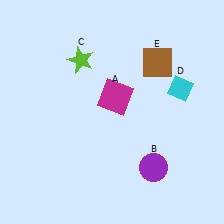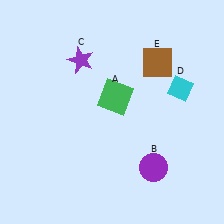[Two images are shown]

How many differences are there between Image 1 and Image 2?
There are 2 differences between the two images.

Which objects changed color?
A changed from magenta to green. C changed from lime to purple.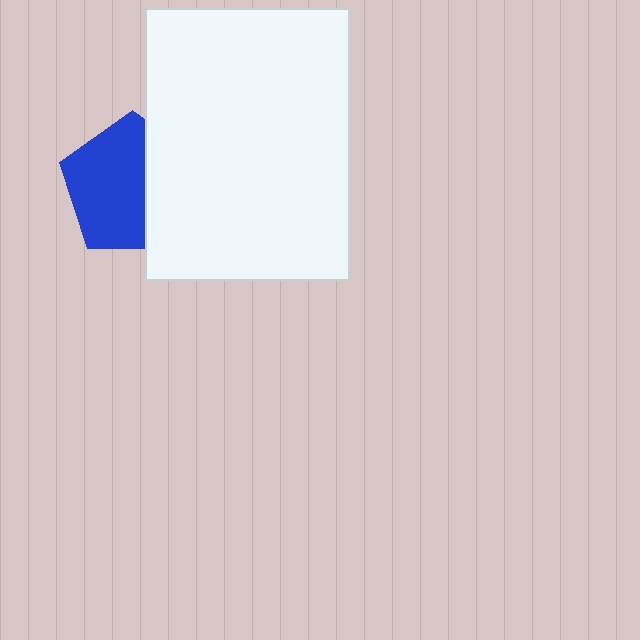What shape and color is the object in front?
The object in front is a white rectangle.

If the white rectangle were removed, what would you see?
You would see the complete blue pentagon.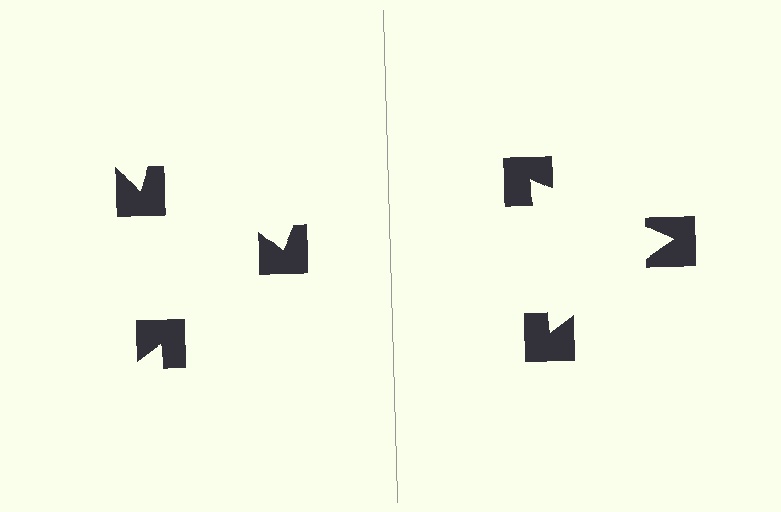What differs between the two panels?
The notched squares are positioned identically on both sides; only the wedge orientations differ. On the right they align to a triangle; on the left they are misaligned.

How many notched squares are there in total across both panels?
6 — 3 on each side.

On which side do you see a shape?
An illusory triangle appears on the right side. On the left side the wedge cuts are rotated, so no coherent shape forms.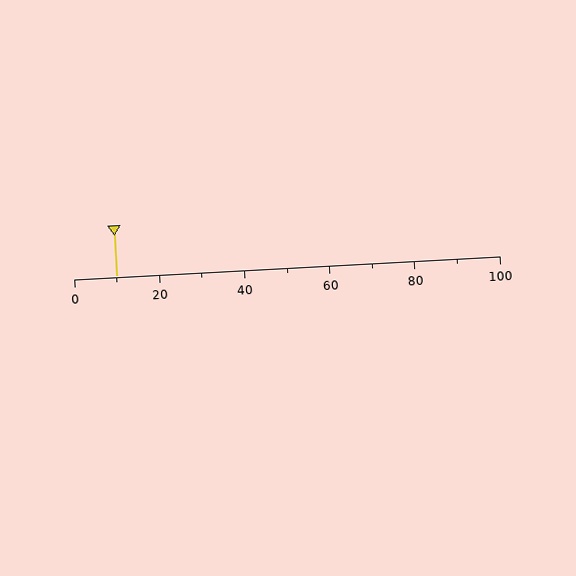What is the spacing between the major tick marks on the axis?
The major ticks are spaced 20 apart.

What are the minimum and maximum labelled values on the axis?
The axis runs from 0 to 100.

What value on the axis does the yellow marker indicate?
The marker indicates approximately 10.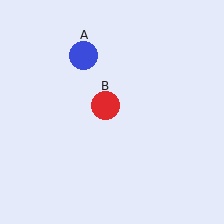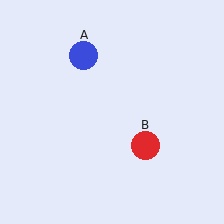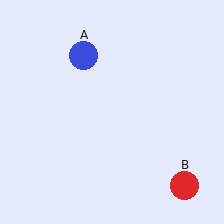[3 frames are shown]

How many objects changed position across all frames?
1 object changed position: red circle (object B).